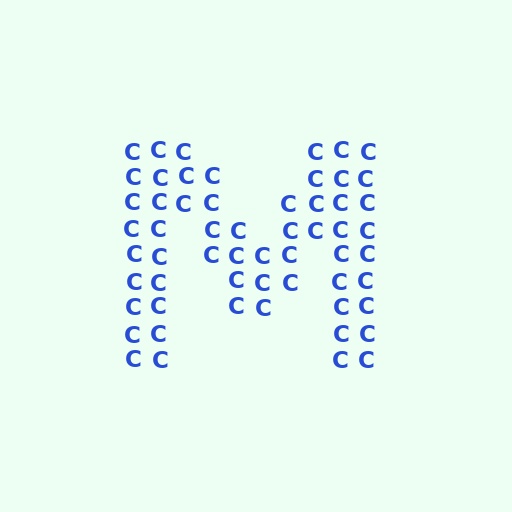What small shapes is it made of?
It is made of small letter C's.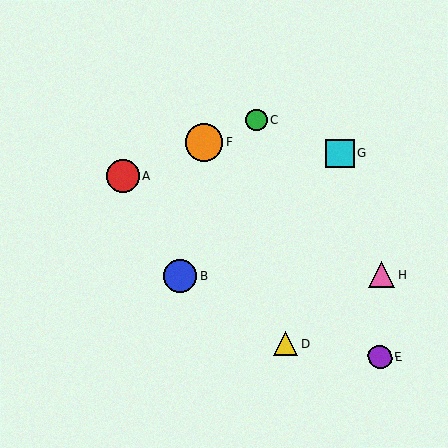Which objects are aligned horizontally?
Objects B, H are aligned horizontally.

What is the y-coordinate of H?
Object H is at y≈275.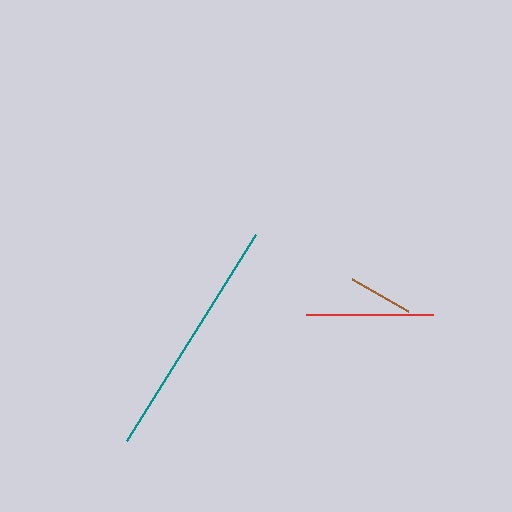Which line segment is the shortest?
The brown line is the shortest at approximately 65 pixels.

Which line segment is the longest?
The teal line is the longest at approximately 243 pixels.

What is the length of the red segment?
The red segment is approximately 126 pixels long.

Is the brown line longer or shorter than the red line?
The red line is longer than the brown line.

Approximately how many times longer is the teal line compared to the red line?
The teal line is approximately 1.9 times the length of the red line.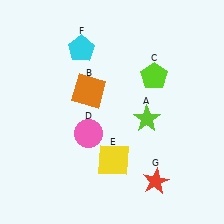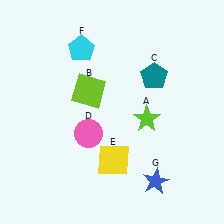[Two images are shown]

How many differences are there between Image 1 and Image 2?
There are 3 differences between the two images.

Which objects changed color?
B changed from orange to lime. C changed from lime to teal. G changed from red to blue.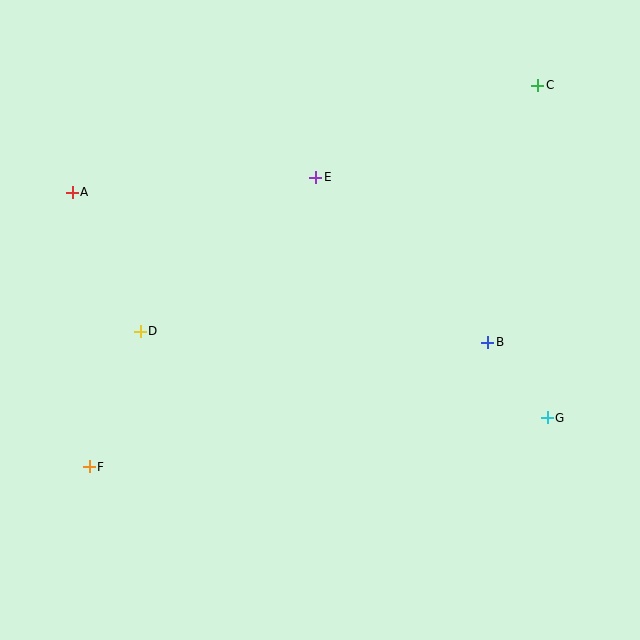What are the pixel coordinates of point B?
Point B is at (488, 342).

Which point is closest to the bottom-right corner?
Point G is closest to the bottom-right corner.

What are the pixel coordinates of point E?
Point E is at (316, 177).